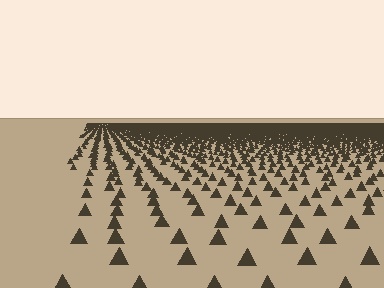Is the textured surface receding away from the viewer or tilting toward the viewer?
The surface is receding away from the viewer. Texture elements get smaller and denser toward the top.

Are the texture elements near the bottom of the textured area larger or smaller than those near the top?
Larger. Near the bottom, elements are closer to the viewer and appear at a bigger on-screen size.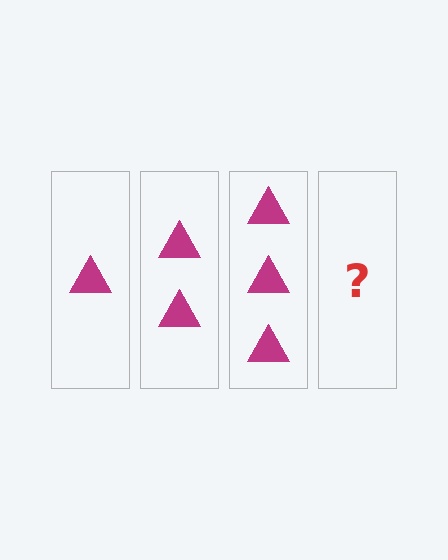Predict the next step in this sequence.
The next step is 4 triangles.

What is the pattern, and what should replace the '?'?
The pattern is that each step adds one more triangle. The '?' should be 4 triangles.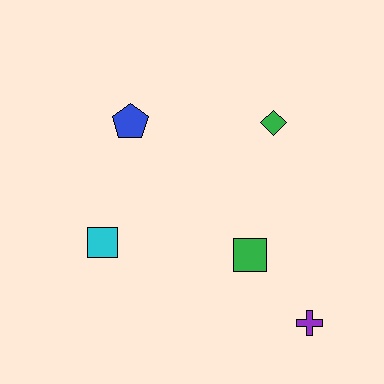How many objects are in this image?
There are 5 objects.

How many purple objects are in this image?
There is 1 purple object.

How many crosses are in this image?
There is 1 cross.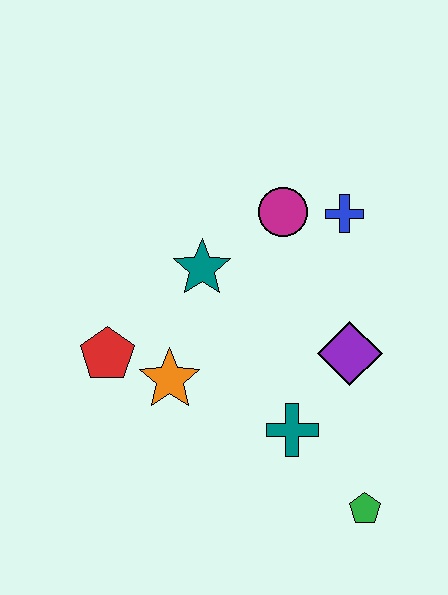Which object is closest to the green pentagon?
The teal cross is closest to the green pentagon.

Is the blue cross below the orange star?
No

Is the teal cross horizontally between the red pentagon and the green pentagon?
Yes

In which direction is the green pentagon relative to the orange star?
The green pentagon is to the right of the orange star.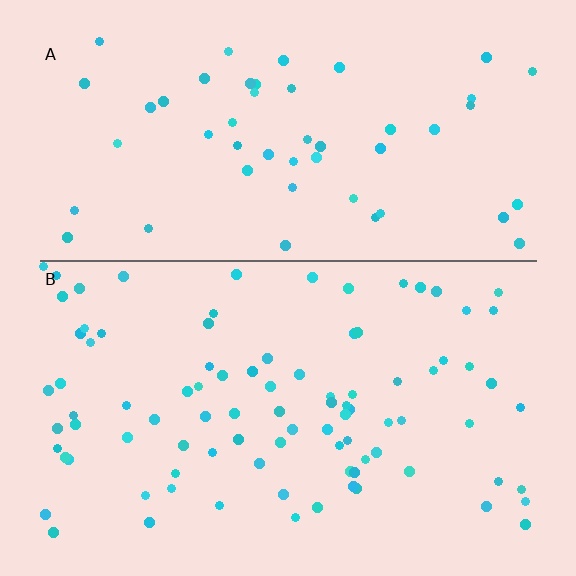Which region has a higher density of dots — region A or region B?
B (the bottom).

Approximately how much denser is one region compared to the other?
Approximately 1.8× — region B over region A.